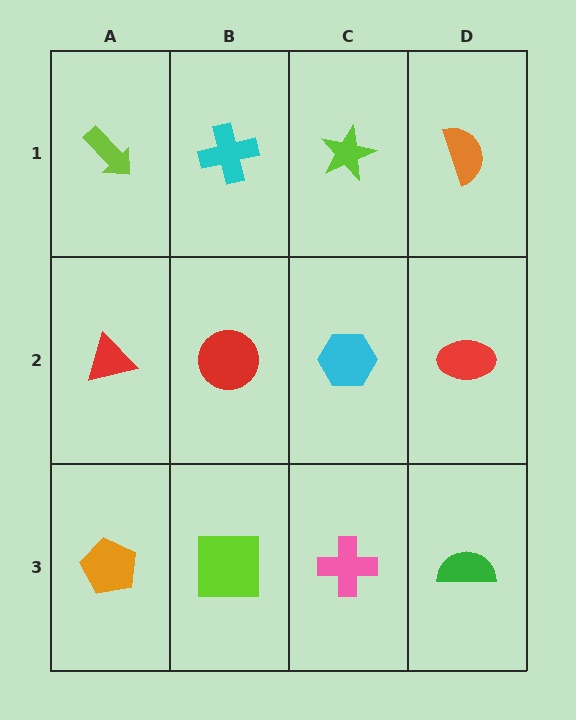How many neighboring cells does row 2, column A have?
3.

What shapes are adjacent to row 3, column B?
A red circle (row 2, column B), an orange pentagon (row 3, column A), a pink cross (row 3, column C).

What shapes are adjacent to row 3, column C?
A cyan hexagon (row 2, column C), a lime square (row 3, column B), a green semicircle (row 3, column D).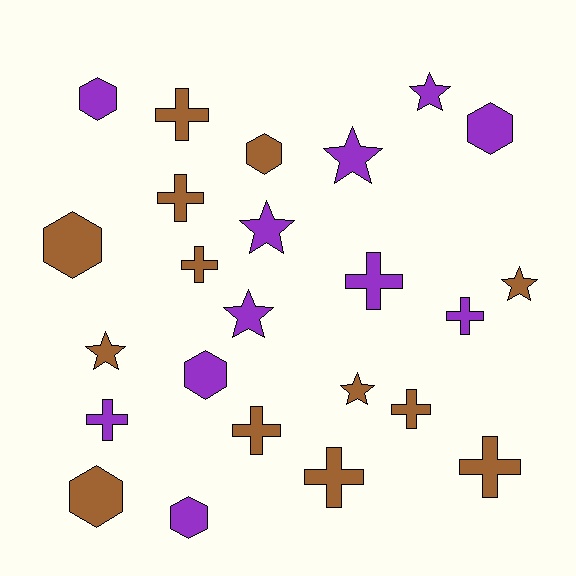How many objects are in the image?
There are 24 objects.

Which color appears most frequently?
Brown, with 13 objects.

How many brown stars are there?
There are 3 brown stars.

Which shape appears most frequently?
Cross, with 10 objects.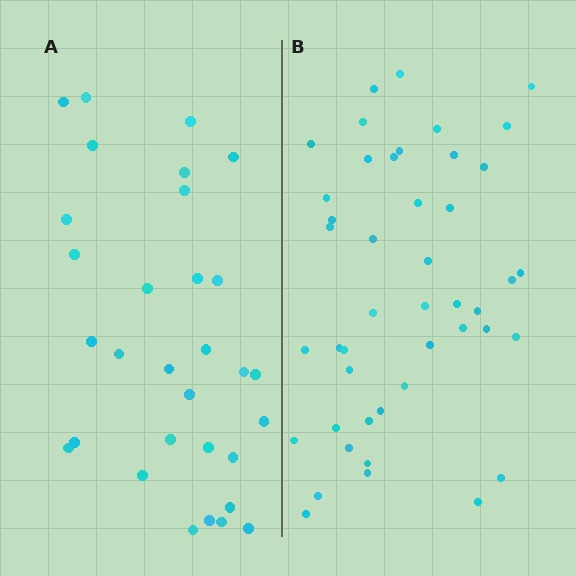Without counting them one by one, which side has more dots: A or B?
Region B (the right region) has more dots.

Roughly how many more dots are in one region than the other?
Region B has approximately 15 more dots than region A.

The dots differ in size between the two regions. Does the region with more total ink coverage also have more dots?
No. Region A has more total ink coverage because its dots are larger, but region B actually contains more individual dots. Total area can be misleading — the number of items is what matters here.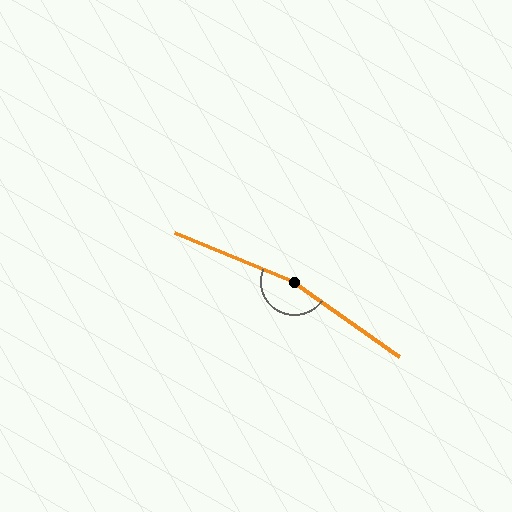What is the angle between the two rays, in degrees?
Approximately 167 degrees.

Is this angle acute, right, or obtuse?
It is obtuse.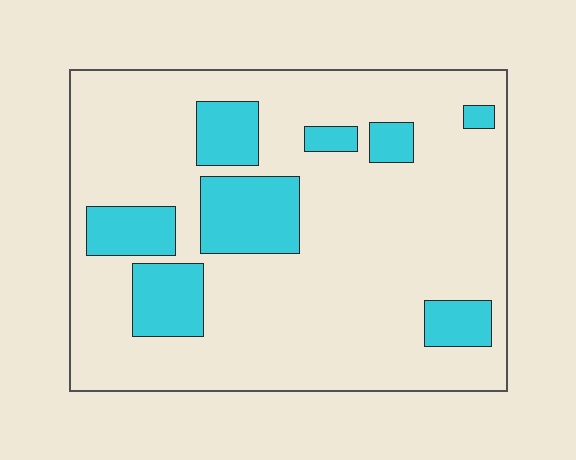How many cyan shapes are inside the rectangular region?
8.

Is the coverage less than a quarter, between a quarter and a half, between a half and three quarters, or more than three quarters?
Less than a quarter.